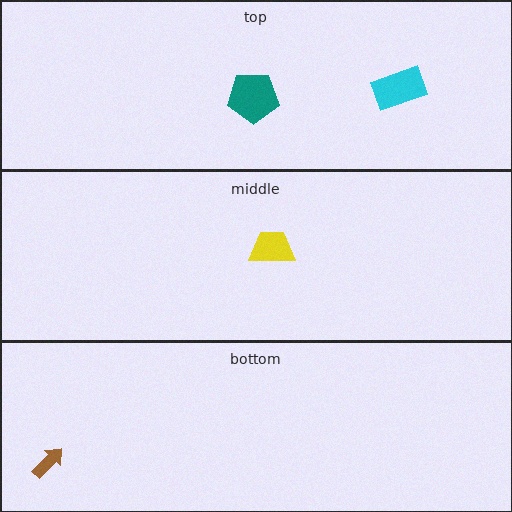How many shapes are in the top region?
2.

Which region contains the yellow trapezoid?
The middle region.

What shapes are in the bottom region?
The brown arrow.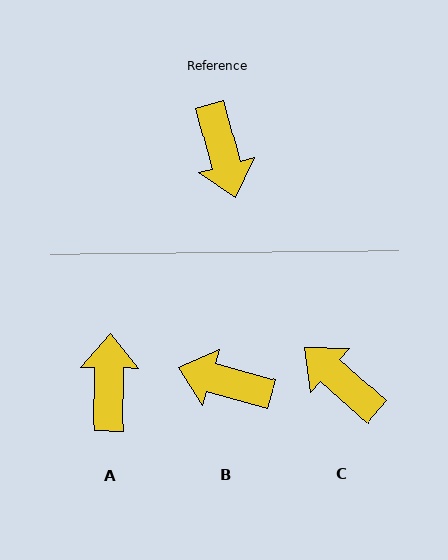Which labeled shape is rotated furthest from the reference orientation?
A, about 163 degrees away.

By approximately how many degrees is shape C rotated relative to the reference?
Approximately 147 degrees clockwise.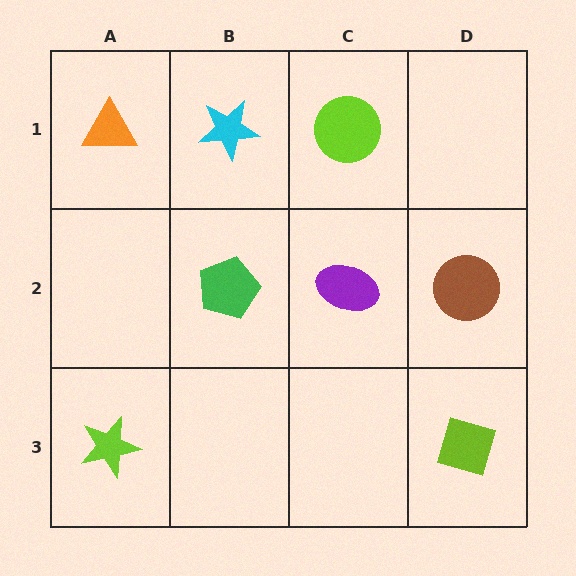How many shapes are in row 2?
3 shapes.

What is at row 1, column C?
A lime circle.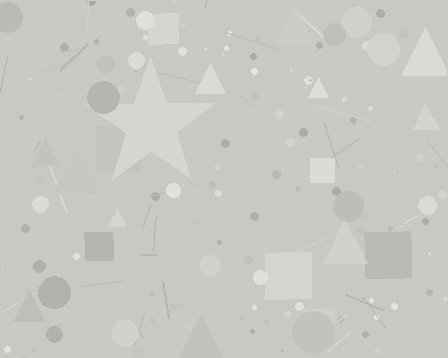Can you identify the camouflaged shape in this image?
The camouflaged shape is a star.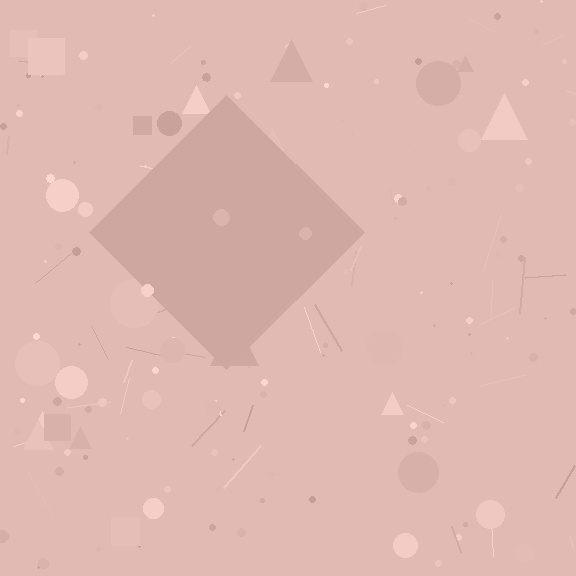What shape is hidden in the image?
A diamond is hidden in the image.